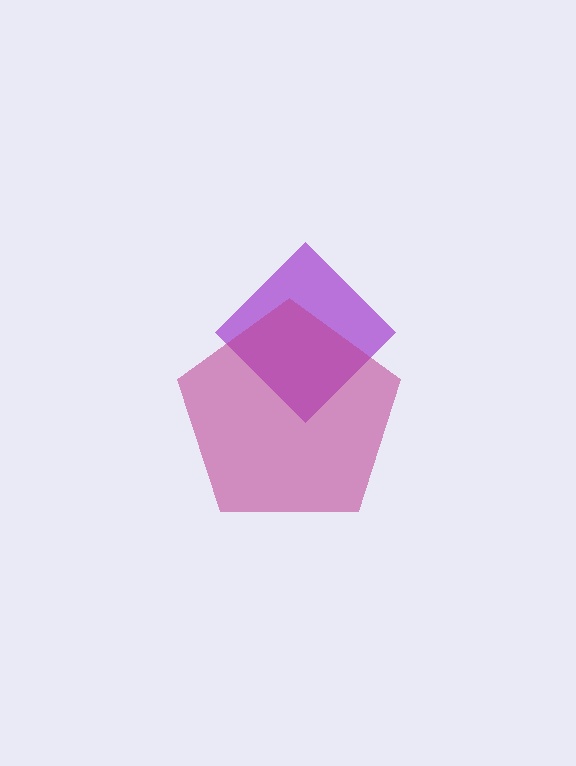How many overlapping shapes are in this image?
There are 2 overlapping shapes in the image.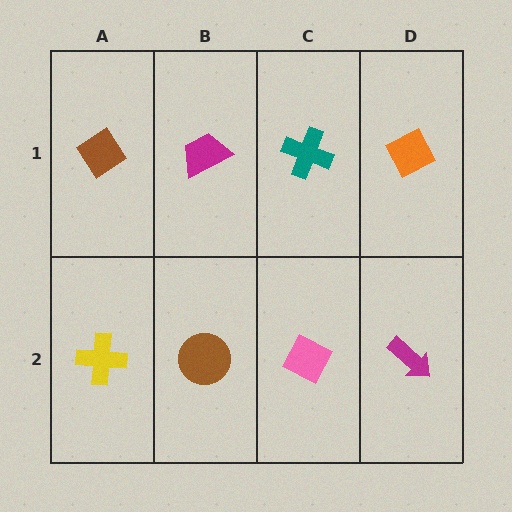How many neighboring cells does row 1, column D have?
2.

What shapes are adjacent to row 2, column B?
A magenta trapezoid (row 1, column B), a yellow cross (row 2, column A), a pink diamond (row 2, column C).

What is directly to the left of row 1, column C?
A magenta trapezoid.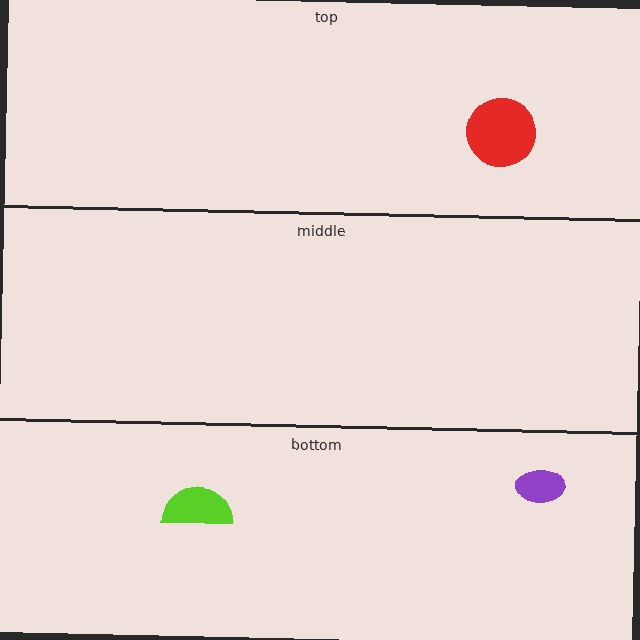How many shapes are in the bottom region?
2.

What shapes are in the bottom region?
The purple ellipse, the lime semicircle.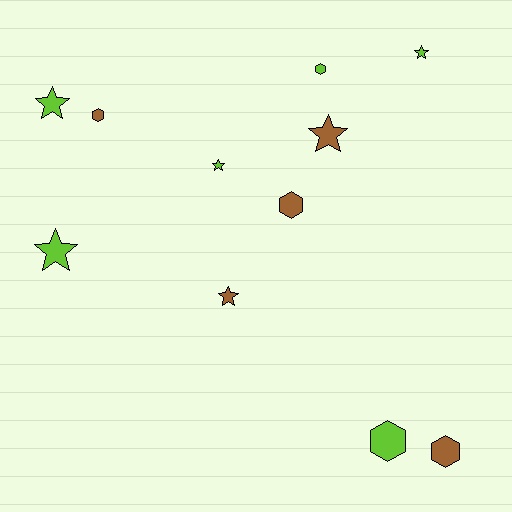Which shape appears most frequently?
Star, with 6 objects.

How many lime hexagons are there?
There are 2 lime hexagons.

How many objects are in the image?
There are 11 objects.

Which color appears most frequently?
Lime, with 6 objects.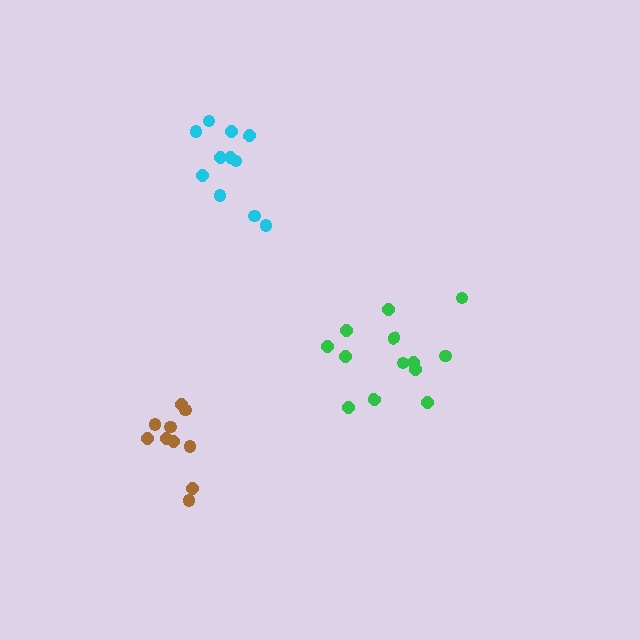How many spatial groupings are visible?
There are 3 spatial groupings.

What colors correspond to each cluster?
The clusters are colored: green, cyan, brown.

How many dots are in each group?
Group 1: 13 dots, Group 2: 11 dots, Group 3: 10 dots (34 total).